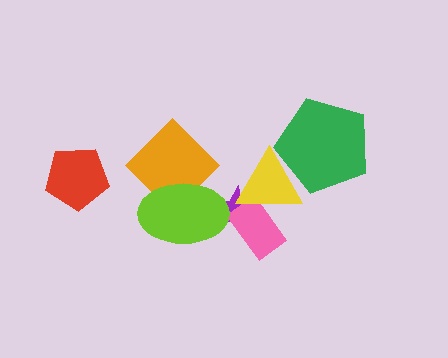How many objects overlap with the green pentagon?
1 object overlaps with the green pentagon.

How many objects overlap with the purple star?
3 objects overlap with the purple star.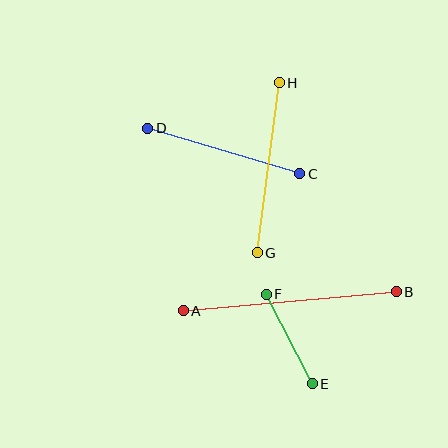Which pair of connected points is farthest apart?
Points A and B are farthest apart.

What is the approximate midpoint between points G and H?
The midpoint is at approximately (268, 168) pixels.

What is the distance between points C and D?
The distance is approximately 159 pixels.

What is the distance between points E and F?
The distance is approximately 101 pixels.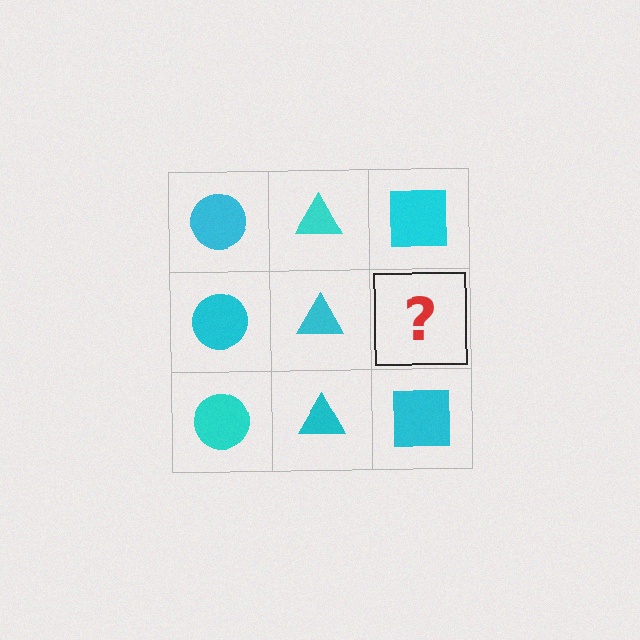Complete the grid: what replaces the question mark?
The question mark should be replaced with a cyan square.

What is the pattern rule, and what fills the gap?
The rule is that each column has a consistent shape. The gap should be filled with a cyan square.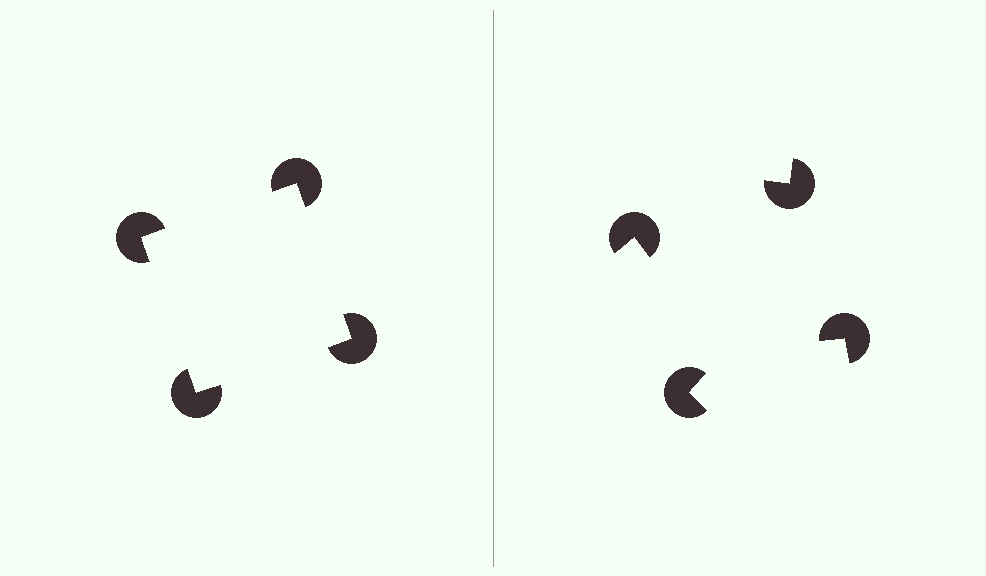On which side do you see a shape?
An illusory square appears on the left side. On the right side the wedge cuts are rotated, so no coherent shape forms.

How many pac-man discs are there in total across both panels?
8 — 4 on each side.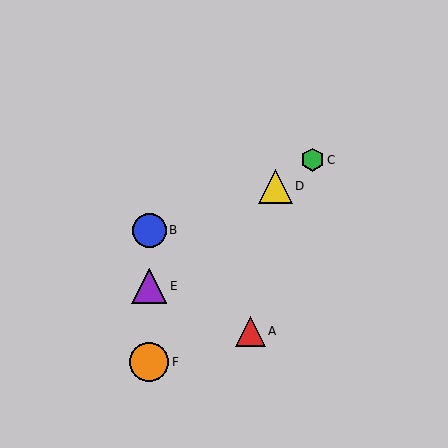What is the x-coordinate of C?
Object C is at x≈312.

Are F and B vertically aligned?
Yes, both are at x≈149.